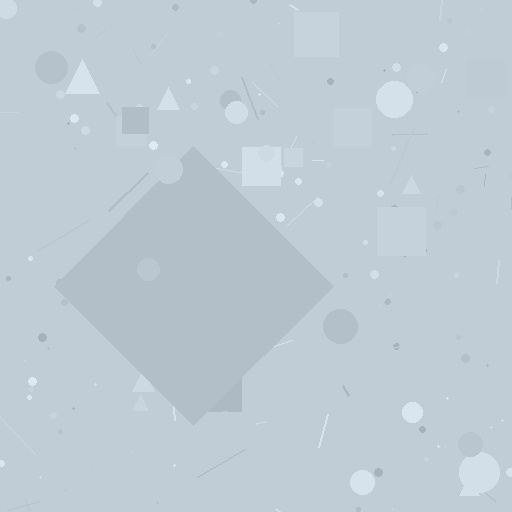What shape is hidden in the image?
A diamond is hidden in the image.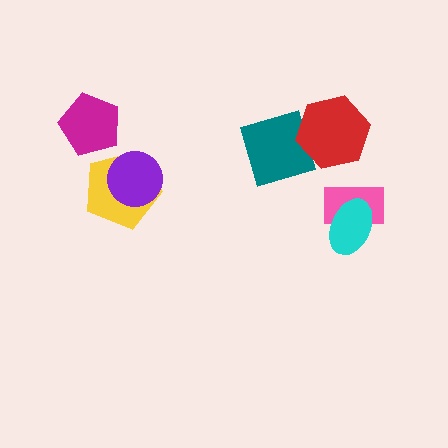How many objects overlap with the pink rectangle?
1 object overlaps with the pink rectangle.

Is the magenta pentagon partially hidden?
No, no other shape covers it.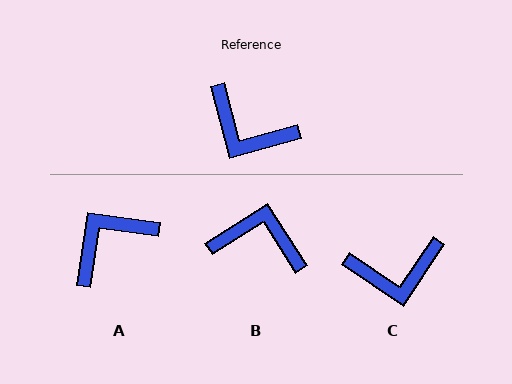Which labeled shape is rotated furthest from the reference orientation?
B, about 163 degrees away.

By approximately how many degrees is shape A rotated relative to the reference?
Approximately 113 degrees clockwise.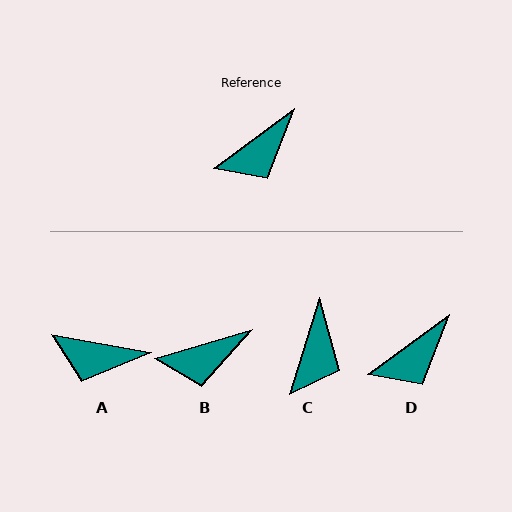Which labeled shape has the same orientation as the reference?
D.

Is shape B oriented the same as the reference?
No, it is off by about 20 degrees.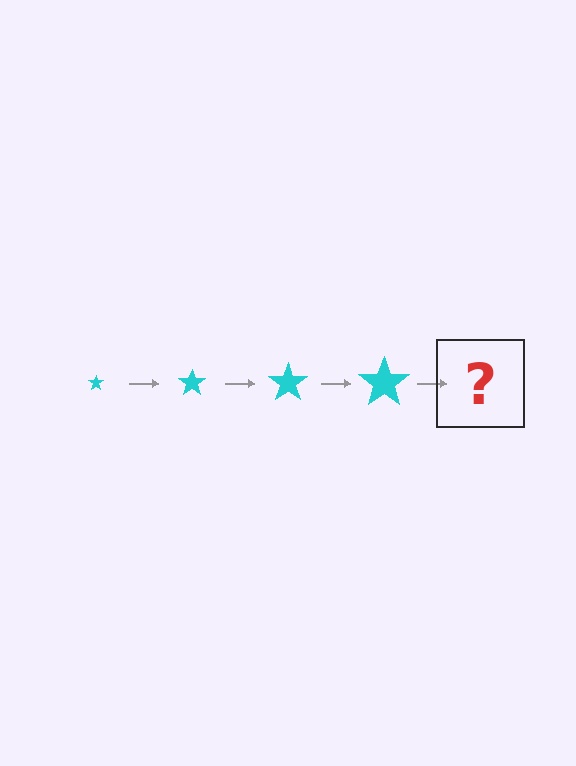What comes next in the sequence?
The next element should be a cyan star, larger than the previous one.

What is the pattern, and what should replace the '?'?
The pattern is that the star gets progressively larger each step. The '?' should be a cyan star, larger than the previous one.